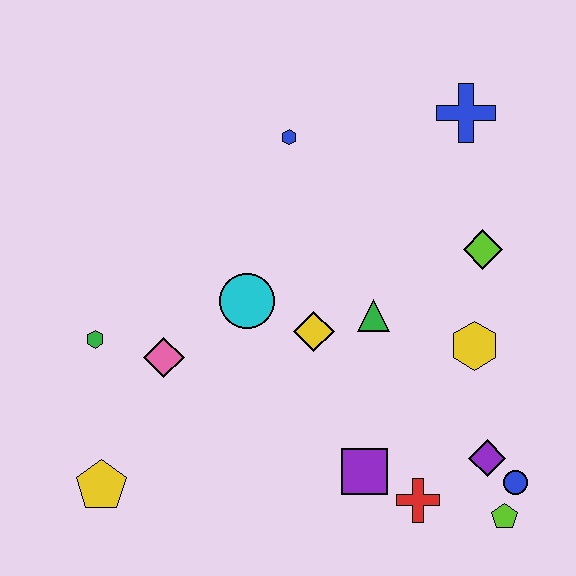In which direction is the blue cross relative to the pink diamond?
The blue cross is to the right of the pink diamond.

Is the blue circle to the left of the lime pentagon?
No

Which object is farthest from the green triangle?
The yellow pentagon is farthest from the green triangle.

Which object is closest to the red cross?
The purple square is closest to the red cross.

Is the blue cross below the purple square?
No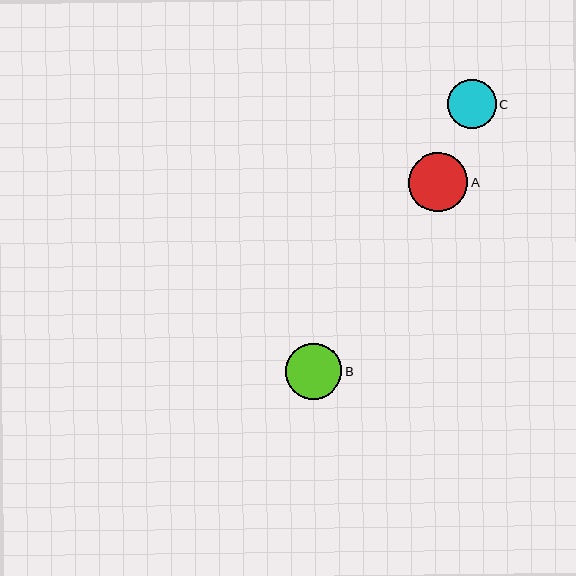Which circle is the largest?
Circle A is the largest with a size of approximately 60 pixels.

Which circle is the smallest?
Circle C is the smallest with a size of approximately 49 pixels.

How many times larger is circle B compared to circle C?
Circle B is approximately 1.1 times the size of circle C.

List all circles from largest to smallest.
From largest to smallest: A, B, C.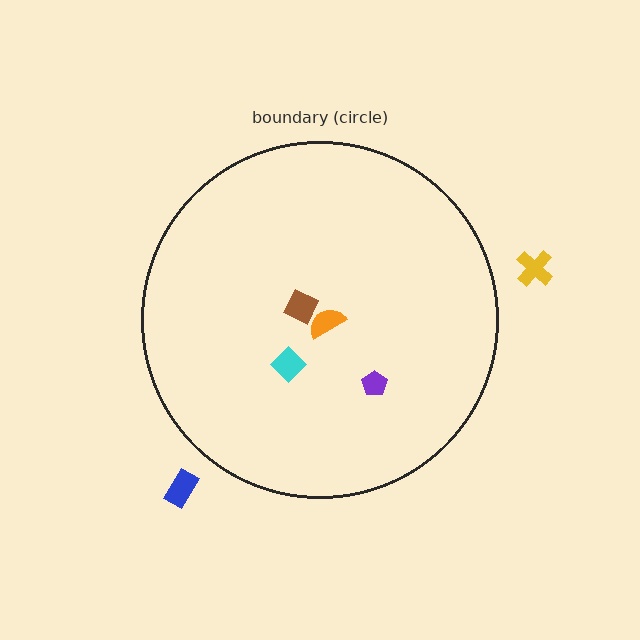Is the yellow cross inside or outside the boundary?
Outside.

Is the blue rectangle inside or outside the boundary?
Outside.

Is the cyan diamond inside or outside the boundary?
Inside.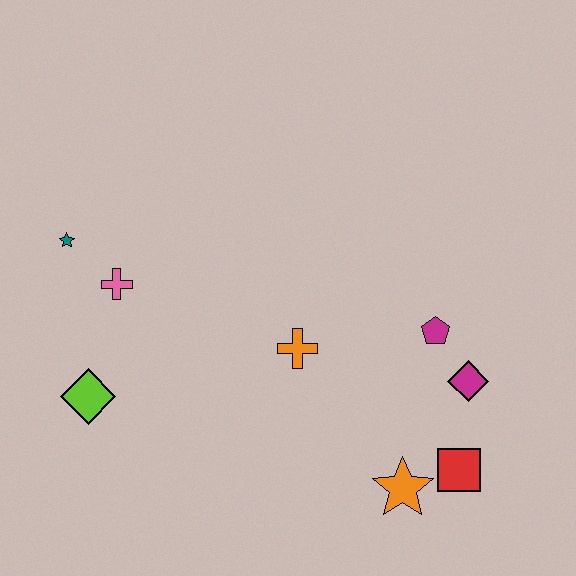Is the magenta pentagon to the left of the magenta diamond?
Yes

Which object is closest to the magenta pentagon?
The magenta diamond is closest to the magenta pentagon.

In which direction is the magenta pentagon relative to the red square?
The magenta pentagon is above the red square.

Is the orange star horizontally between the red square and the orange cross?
Yes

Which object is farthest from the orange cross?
The teal star is farthest from the orange cross.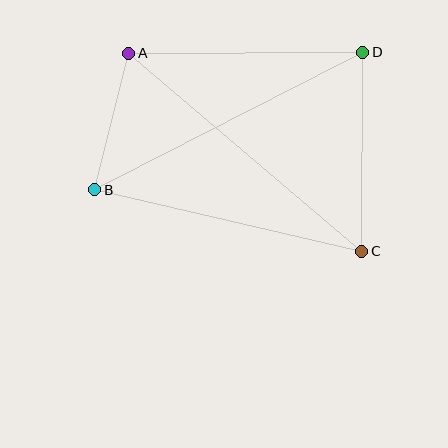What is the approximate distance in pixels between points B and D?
The distance between B and D is approximately 301 pixels.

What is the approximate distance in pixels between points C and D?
The distance between C and D is approximately 199 pixels.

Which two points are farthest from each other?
Points A and C are farthest from each other.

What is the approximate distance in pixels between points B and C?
The distance between B and C is approximately 274 pixels.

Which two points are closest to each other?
Points A and B are closest to each other.